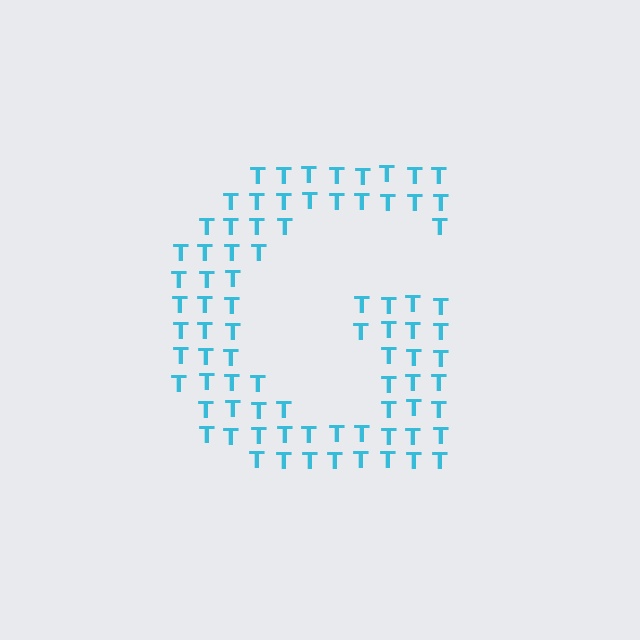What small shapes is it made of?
It is made of small letter T's.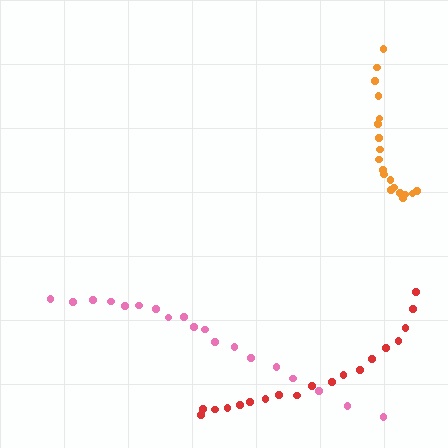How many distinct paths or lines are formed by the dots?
There are 3 distinct paths.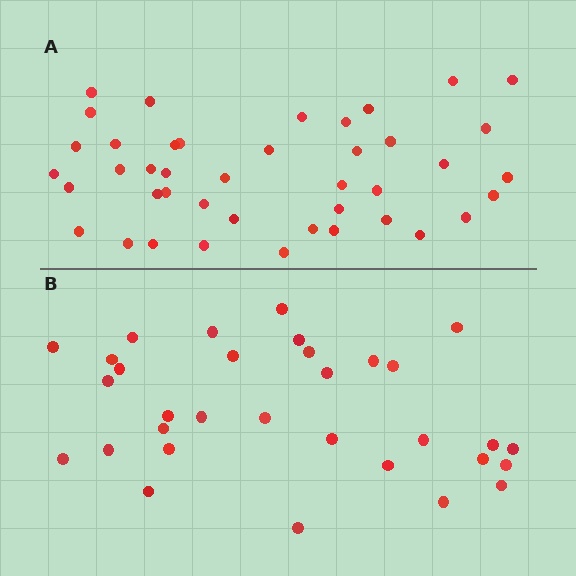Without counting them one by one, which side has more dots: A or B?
Region A (the top region) has more dots.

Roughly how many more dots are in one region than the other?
Region A has roughly 10 or so more dots than region B.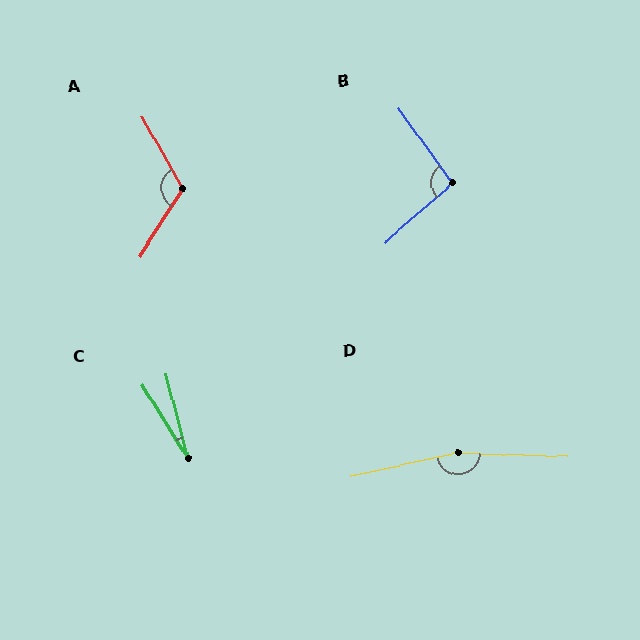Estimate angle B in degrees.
Approximately 96 degrees.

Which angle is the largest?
D, at approximately 165 degrees.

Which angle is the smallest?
C, at approximately 18 degrees.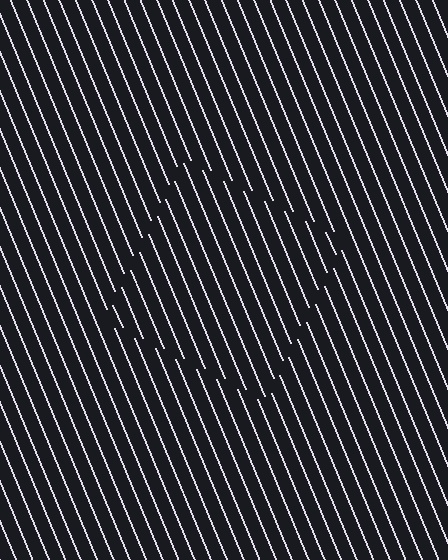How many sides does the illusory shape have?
4 sides — the line-ends trace a square.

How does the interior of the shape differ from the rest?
The interior of the shape contains the same grating, shifted by half a period — the contour is defined by the phase discontinuity where line-ends from the inner and outer gratings abut.